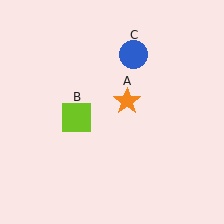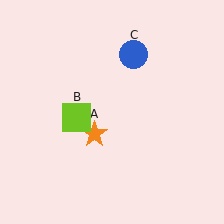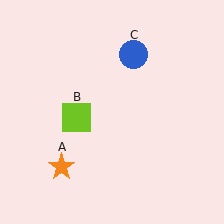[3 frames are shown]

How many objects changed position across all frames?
1 object changed position: orange star (object A).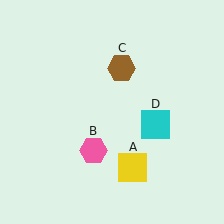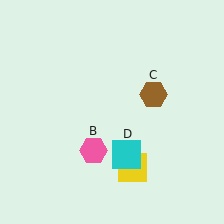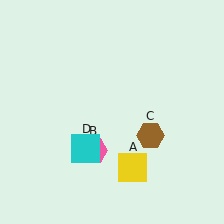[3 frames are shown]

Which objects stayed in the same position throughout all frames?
Yellow square (object A) and pink hexagon (object B) remained stationary.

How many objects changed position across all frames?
2 objects changed position: brown hexagon (object C), cyan square (object D).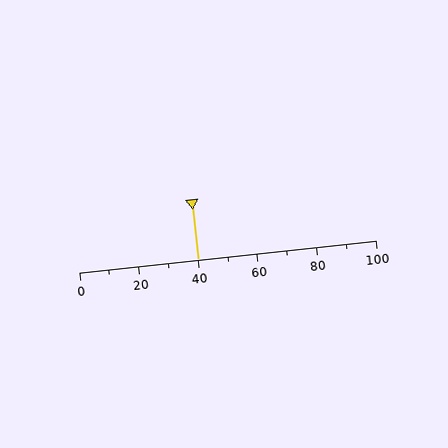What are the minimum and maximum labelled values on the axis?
The axis runs from 0 to 100.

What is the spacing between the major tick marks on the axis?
The major ticks are spaced 20 apart.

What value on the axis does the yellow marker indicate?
The marker indicates approximately 40.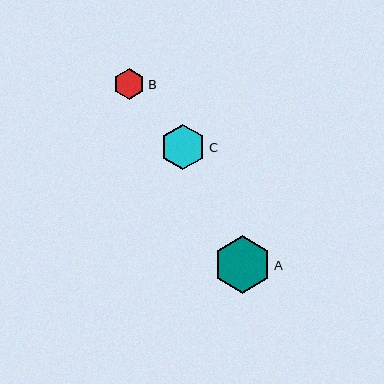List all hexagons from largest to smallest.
From largest to smallest: A, C, B.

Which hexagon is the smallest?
Hexagon B is the smallest with a size of approximately 31 pixels.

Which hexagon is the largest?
Hexagon A is the largest with a size of approximately 57 pixels.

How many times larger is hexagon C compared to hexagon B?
Hexagon C is approximately 1.5 times the size of hexagon B.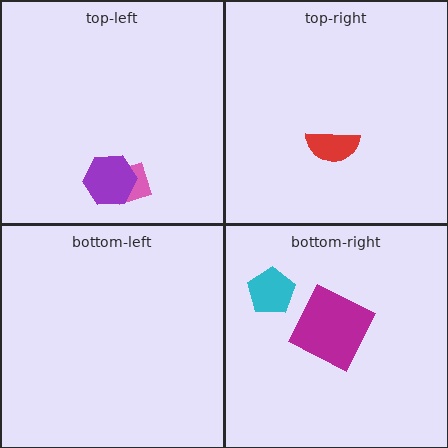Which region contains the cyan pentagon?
The bottom-right region.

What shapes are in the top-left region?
The pink diamond, the purple hexagon.